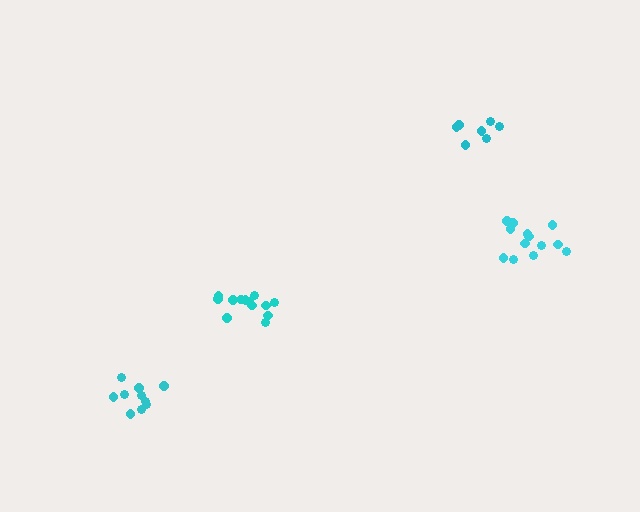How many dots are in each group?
Group 1: 13 dots, Group 2: 7 dots, Group 3: 13 dots, Group 4: 10 dots (43 total).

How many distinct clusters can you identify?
There are 4 distinct clusters.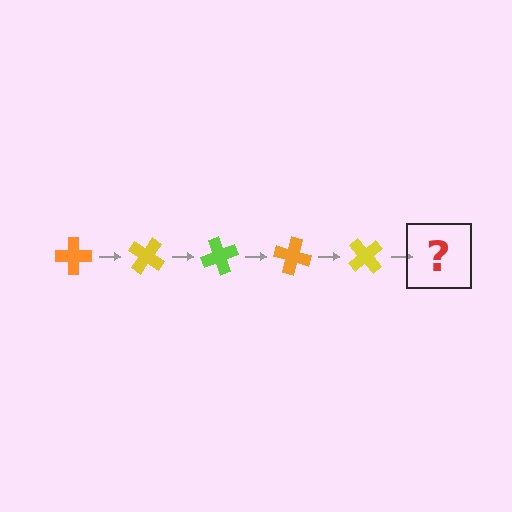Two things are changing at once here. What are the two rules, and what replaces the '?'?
The two rules are that it rotates 35 degrees each step and the color cycles through orange, yellow, and lime. The '?' should be a lime cross, rotated 175 degrees from the start.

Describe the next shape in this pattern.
It should be a lime cross, rotated 175 degrees from the start.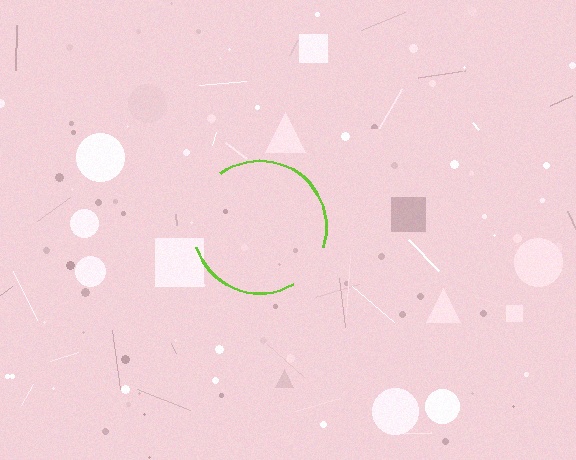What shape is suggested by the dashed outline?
The dashed outline suggests a circle.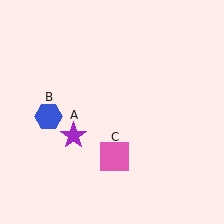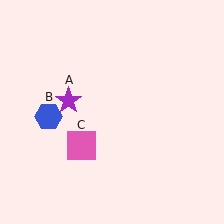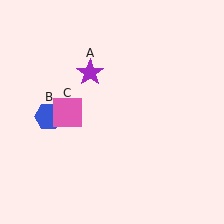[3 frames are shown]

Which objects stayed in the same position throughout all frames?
Blue hexagon (object B) remained stationary.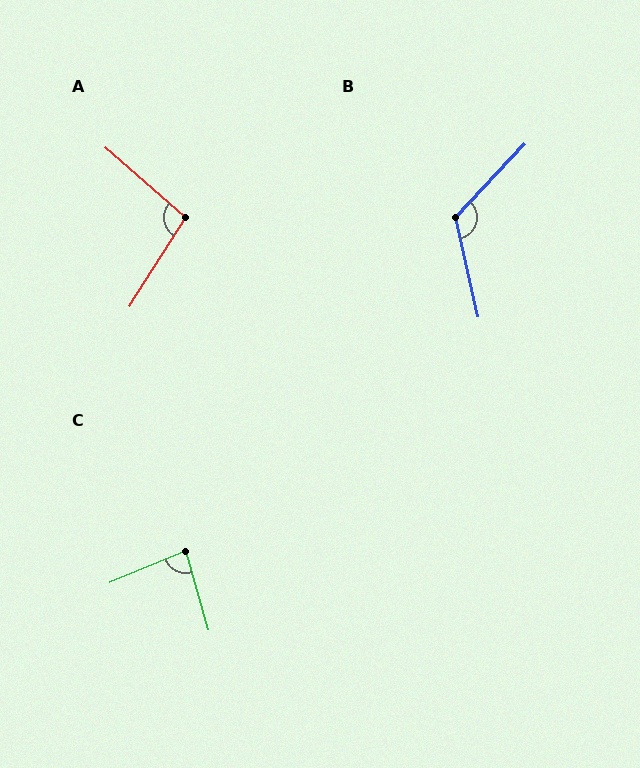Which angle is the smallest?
C, at approximately 83 degrees.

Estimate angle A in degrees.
Approximately 99 degrees.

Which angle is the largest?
B, at approximately 124 degrees.